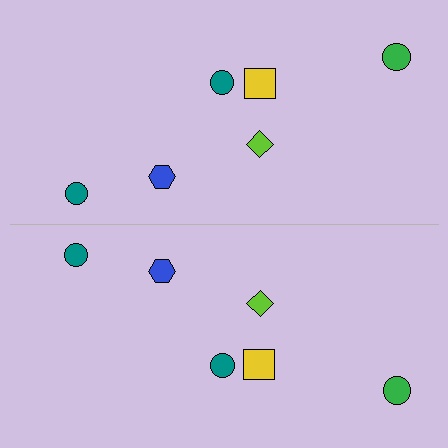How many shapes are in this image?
There are 12 shapes in this image.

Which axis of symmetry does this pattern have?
The pattern has a horizontal axis of symmetry running through the center of the image.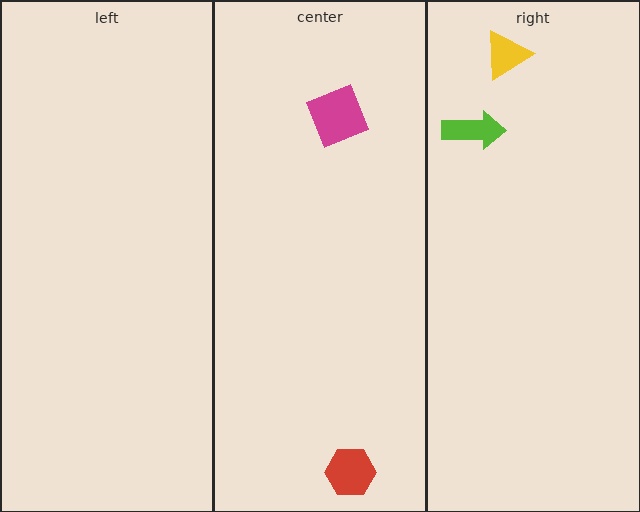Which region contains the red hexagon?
The center region.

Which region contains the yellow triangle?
The right region.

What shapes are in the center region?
The magenta diamond, the red hexagon.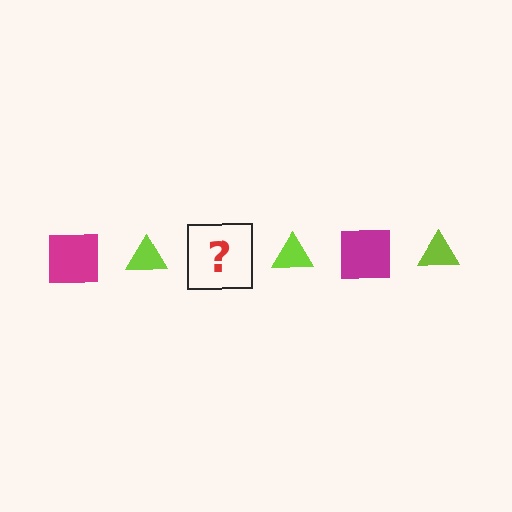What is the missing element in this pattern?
The missing element is a magenta square.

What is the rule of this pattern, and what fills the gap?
The rule is that the pattern alternates between magenta square and lime triangle. The gap should be filled with a magenta square.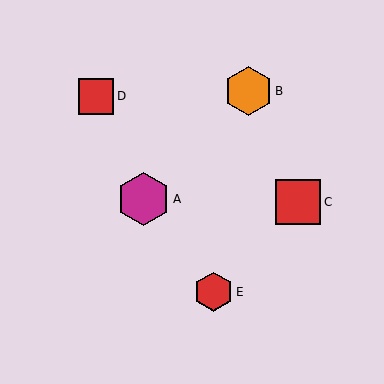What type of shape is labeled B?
Shape B is an orange hexagon.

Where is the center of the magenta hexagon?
The center of the magenta hexagon is at (143, 199).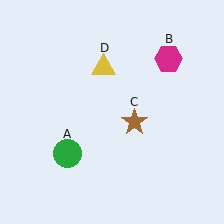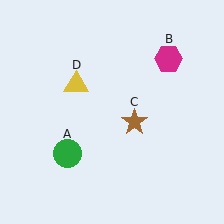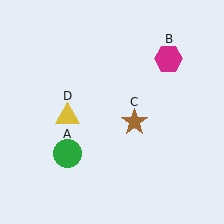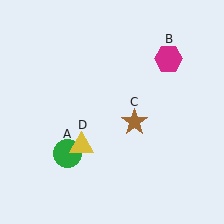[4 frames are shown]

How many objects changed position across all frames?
1 object changed position: yellow triangle (object D).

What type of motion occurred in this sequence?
The yellow triangle (object D) rotated counterclockwise around the center of the scene.